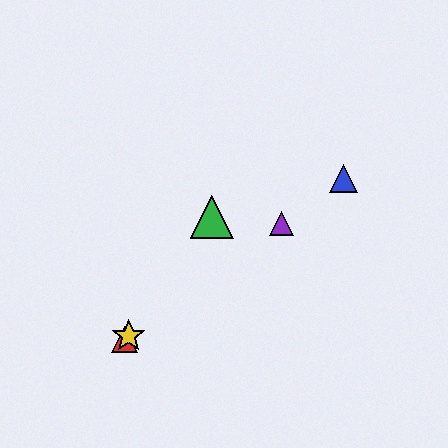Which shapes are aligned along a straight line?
The red triangle, the blue triangle, the yellow star, the purple triangle are aligned along a straight line.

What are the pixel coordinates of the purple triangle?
The purple triangle is at (282, 224).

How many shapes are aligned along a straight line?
4 shapes (the red triangle, the blue triangle, the yellow star, the purple triangle) are aligned along a straight line.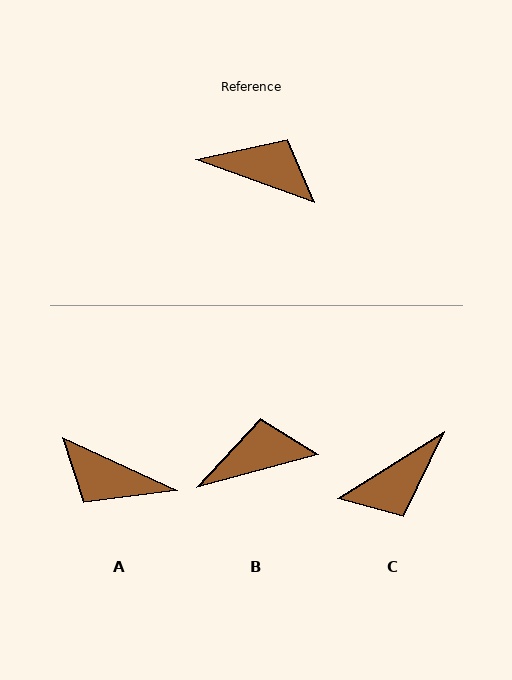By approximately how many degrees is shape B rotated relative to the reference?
Approximately 35 degrees counter-clockwise.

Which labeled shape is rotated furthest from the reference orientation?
A, about 175 degrees away.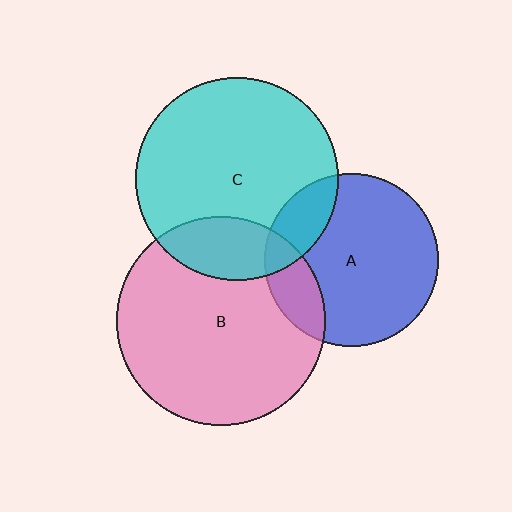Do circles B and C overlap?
Yes.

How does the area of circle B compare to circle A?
Approximately 1.5 times.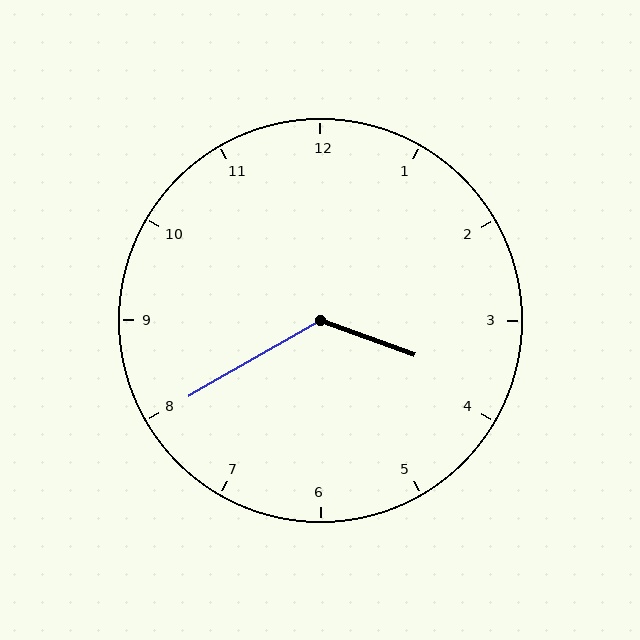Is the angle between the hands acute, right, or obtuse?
It is obtuse.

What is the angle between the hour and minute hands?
Approximately 130 degrees.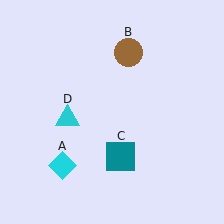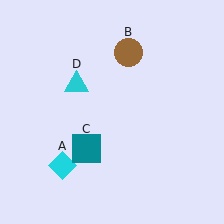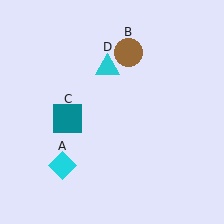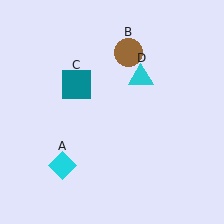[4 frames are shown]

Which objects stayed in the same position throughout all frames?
Cyan diamond (object A) and brown circle (object B) remained stationary.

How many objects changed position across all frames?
2 objects changed position: teal square (object C), cyan triangle (object D).